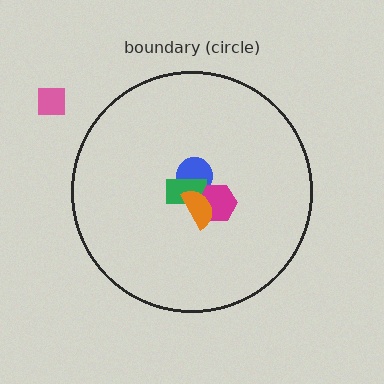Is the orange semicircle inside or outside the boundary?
Inside.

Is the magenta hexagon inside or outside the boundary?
Inside.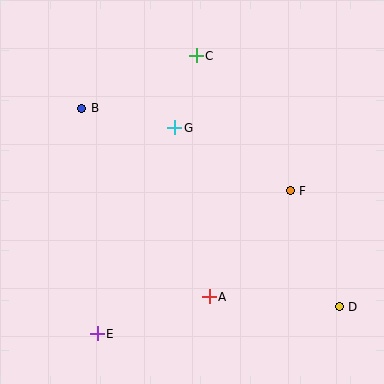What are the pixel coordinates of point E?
Point E is at (97, 334).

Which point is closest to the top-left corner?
Point B is closest to the top-left corner.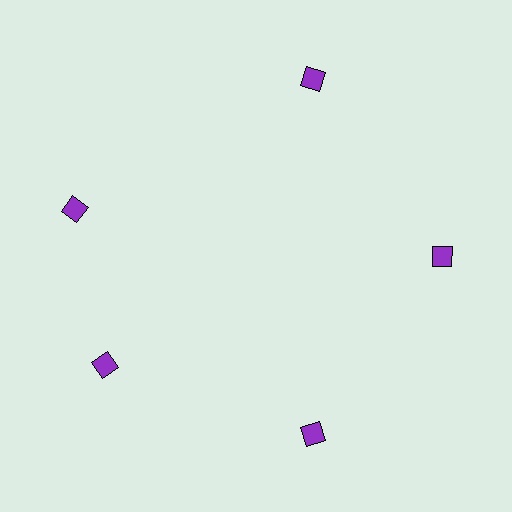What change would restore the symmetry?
The symmetry would be restored by rotating it back into even spacing with its neighbors so that all 5 diamonds sit at equal angles and equal distance from the center.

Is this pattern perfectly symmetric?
No. The 5 purple diamonds are arranged in a ring, but one element near the 10 o'clock position is rotated out of alignment along the ring, breaking the 5-fold rotational symmetry.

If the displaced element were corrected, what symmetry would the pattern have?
It would have 5-fold rotational symmetry — the pattern would map onto itself every 72 degrees.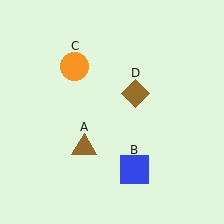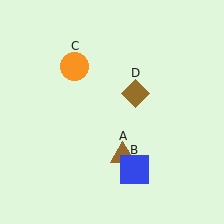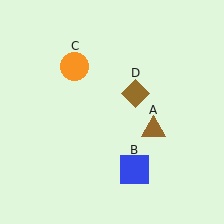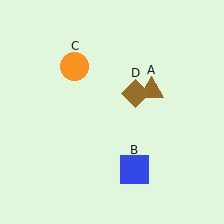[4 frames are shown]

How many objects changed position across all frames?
1 object changed position: brown triangle (object A).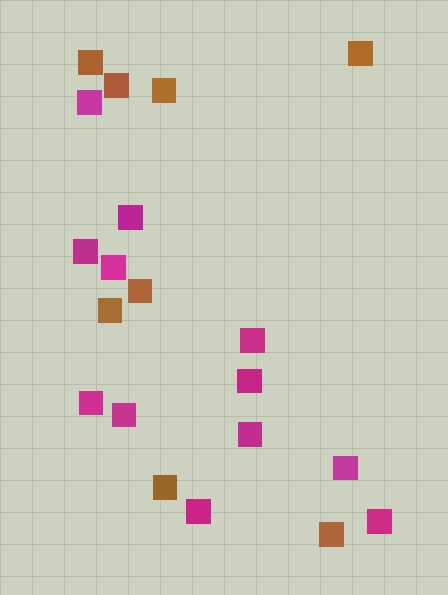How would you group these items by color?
There are 2 groups: one group of brown squares (8) and one group of magenta squares (12).